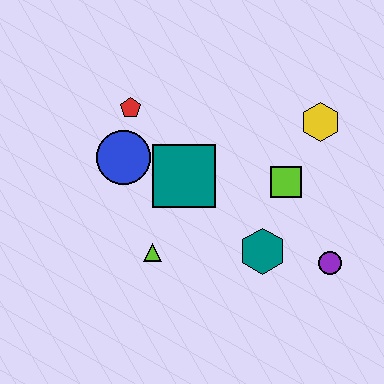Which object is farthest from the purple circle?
The red pentagon is farthest from the purple circle.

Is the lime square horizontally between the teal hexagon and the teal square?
No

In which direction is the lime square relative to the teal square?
The lime square is to the right of the teal square.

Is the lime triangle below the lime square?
Yes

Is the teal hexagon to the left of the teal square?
No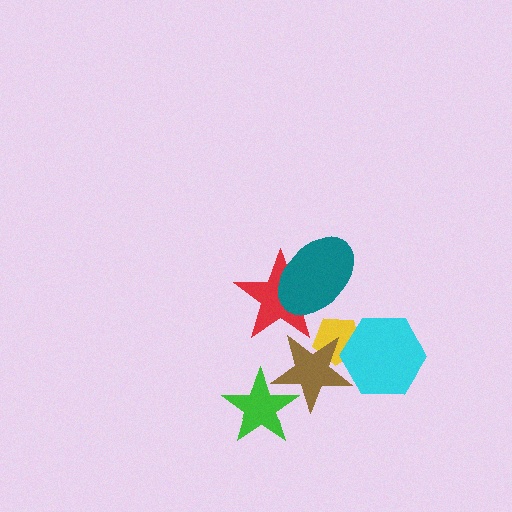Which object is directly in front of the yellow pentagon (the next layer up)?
The brown star is directly in front of the yellow pentagon.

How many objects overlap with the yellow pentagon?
2 objects overlap with the yellow pentagon.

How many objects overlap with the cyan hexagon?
2 objects overlap with the cyan hexagon.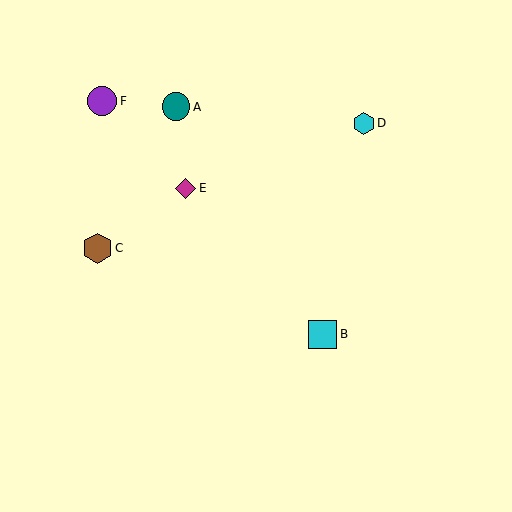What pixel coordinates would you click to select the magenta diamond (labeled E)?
Click at (186, 188) to select the magenta diamond E.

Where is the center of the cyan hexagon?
The center of the cyan hexagon is at (364, 123).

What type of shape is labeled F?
Shape F is a purple circle.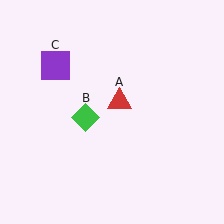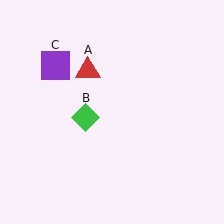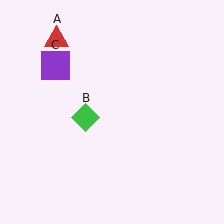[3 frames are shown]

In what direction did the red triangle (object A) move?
The red triangle (object A) moved up and to the left.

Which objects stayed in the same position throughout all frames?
Green diamond (object B) and purple square (object C) remained stationary.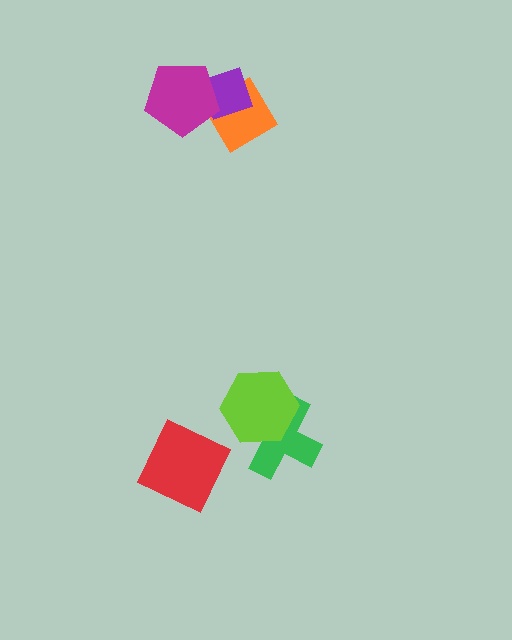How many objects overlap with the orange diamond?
1 object overlaps with the orange diamond.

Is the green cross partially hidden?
Yes, it is partially covered by another shape.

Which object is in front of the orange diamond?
The purple diamond is in front of the orange diamond.